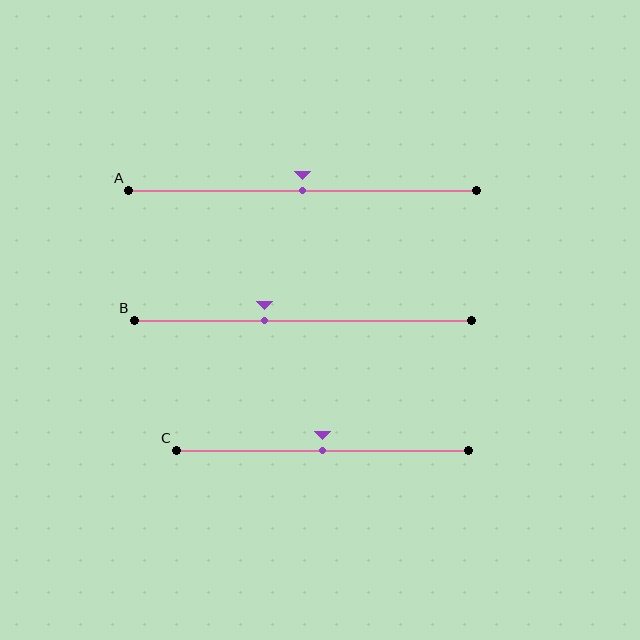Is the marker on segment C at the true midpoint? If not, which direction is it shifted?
Yes, the marker on segment C is at the true midpoint.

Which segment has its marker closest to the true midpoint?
Segment A has its marker closest to the true midpoint.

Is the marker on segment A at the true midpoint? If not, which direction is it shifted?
Yes, the marker on segment A is at the true midpoint.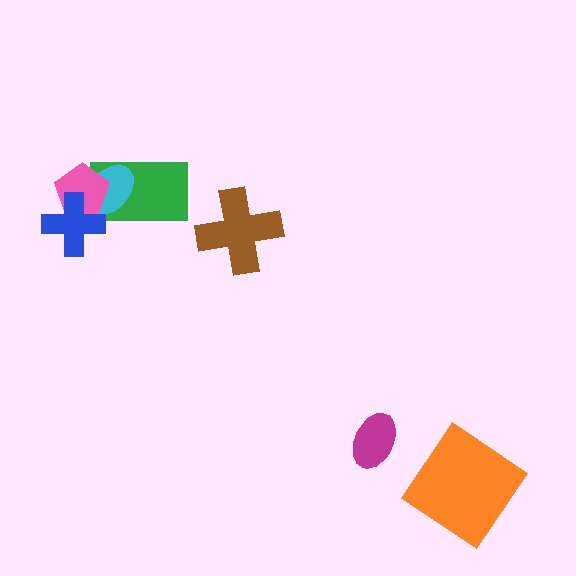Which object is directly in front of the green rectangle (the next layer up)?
The cyan ellipse is directly in front of the green rectangle.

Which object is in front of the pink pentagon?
The blue cross is in front of the pink pentagon.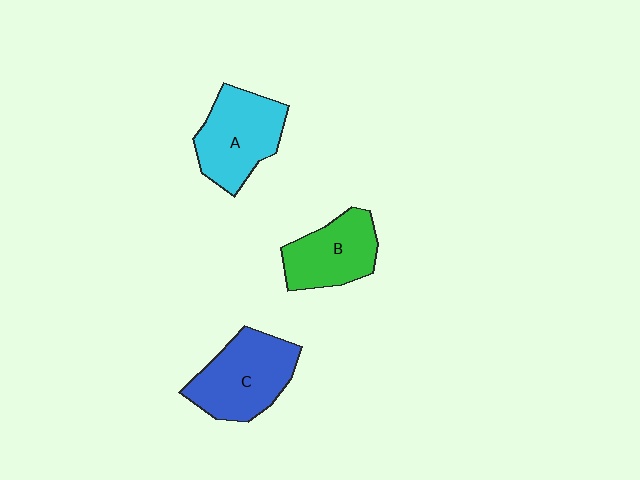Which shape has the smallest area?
Shape B (green).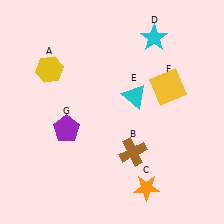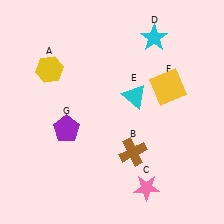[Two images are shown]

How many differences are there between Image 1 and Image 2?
There is 1 difference between the two images.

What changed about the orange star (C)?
In Image 1, C is orange. In Image 2, it changed to pink.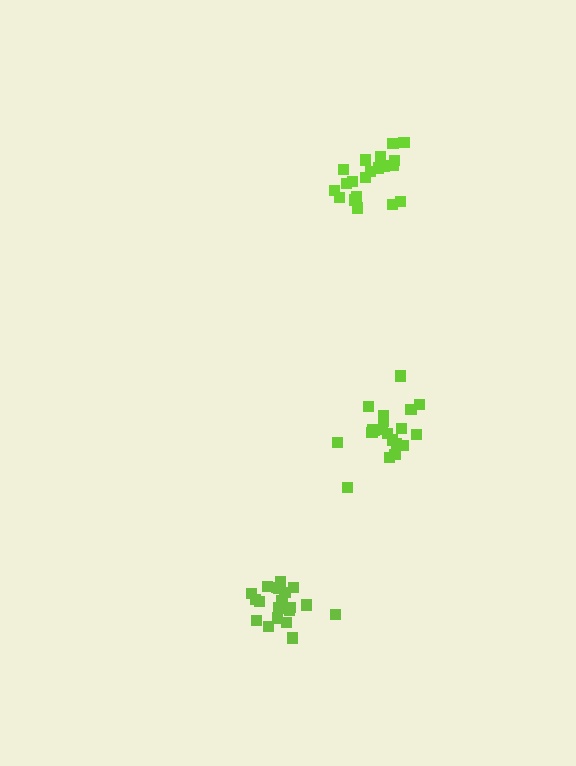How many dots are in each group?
Group 1: 21 dots, Group 2: 20 dots, Group 3: 20 dots (61 total).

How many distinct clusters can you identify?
There are 3 distinct clusters.